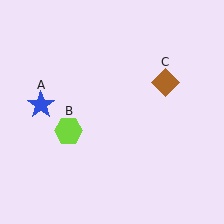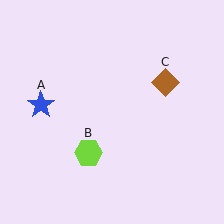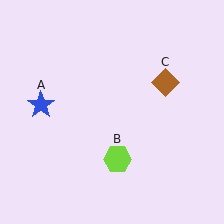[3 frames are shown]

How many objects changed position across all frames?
1 object changed position: lime hexagon (object B).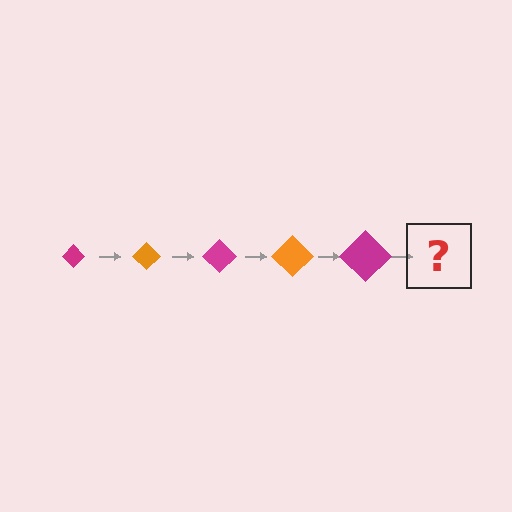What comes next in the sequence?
The next element should be an orange diamond, larger than the previous one.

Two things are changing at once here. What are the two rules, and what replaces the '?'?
The two rules are that the diamond grows larger each step and the color cycles through magenta and orange. The '?' should be an orange diamond, larger than the previous one.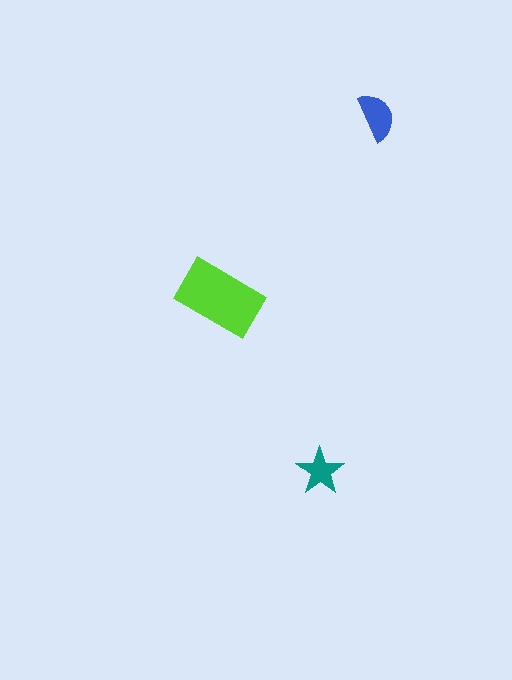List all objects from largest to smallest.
The lime rectangle, the blue semicircle, the teal star.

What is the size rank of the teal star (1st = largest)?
3rd.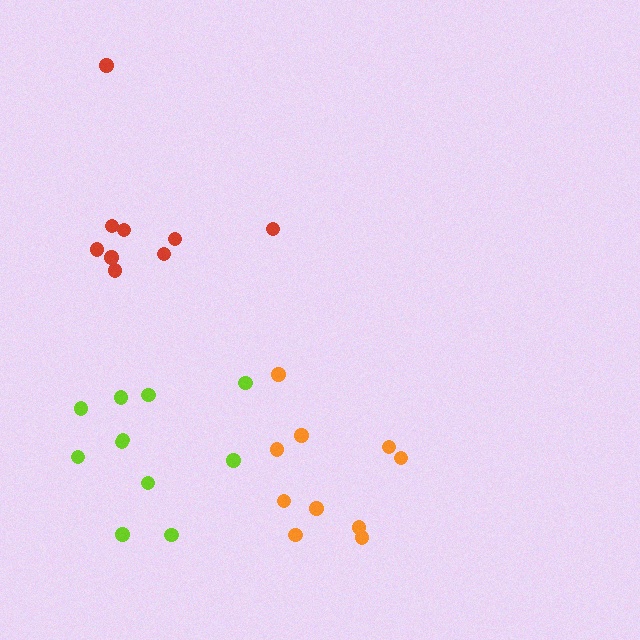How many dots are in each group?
Group 1: 10 dots, Group 2: 9 dots, Group 3: 11 dots (30 total).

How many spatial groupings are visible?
There are 3 spatial groupings.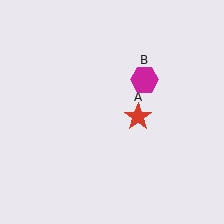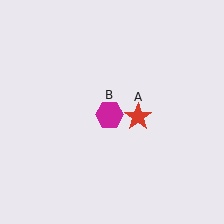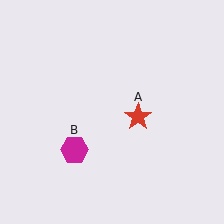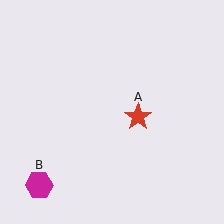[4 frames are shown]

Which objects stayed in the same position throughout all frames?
Red star (object A) remained stationary.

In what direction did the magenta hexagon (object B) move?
The magenta hexagon (object B) moved down and to the left.